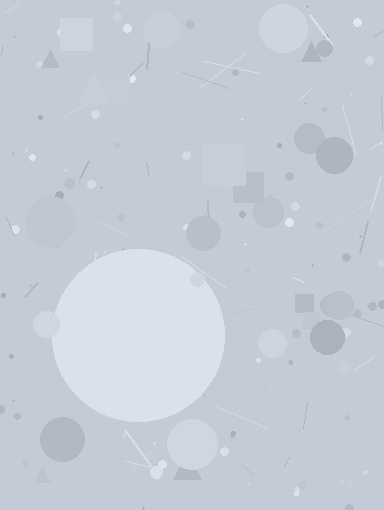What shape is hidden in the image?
A circle is hidden in the image.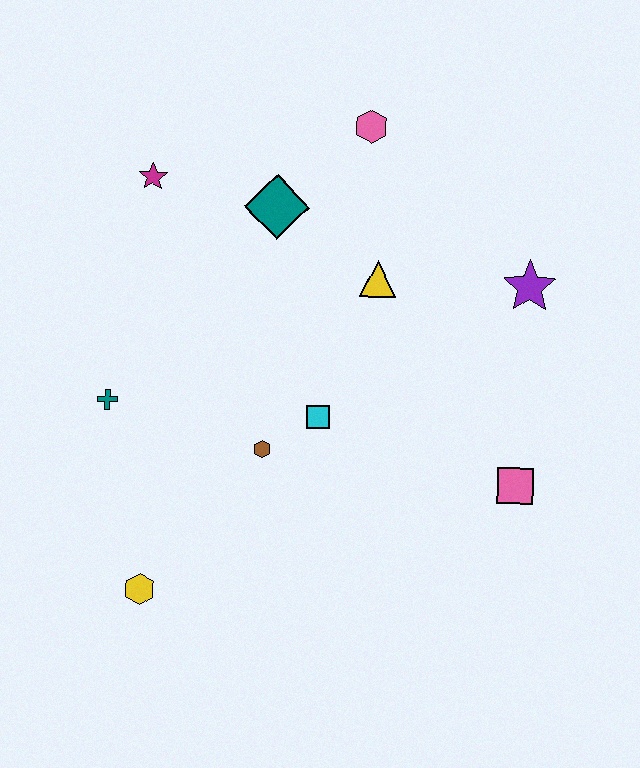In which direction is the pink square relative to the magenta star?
The pink square is to the right of the magenta star.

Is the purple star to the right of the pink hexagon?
Yes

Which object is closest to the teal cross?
The brown hexagon is closest to the teal cross.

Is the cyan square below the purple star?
Yes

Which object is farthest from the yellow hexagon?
The pink hexagon is farthest from the yellow hexagon.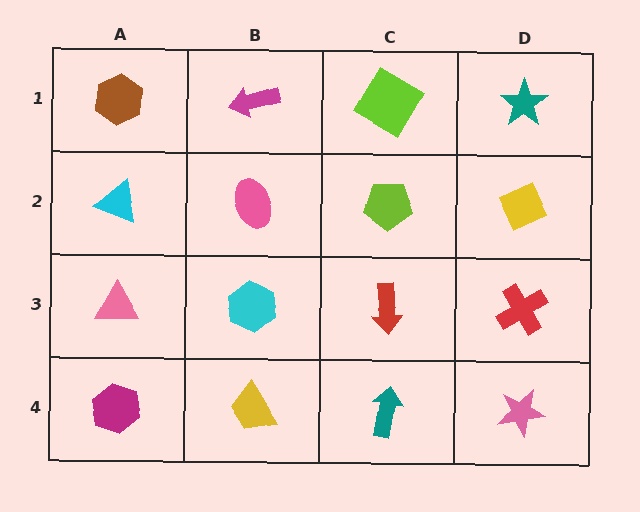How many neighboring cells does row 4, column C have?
3.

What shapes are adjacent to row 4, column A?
A pink triangle (row 3, column A), a yellow trapezoid (row 4, column B).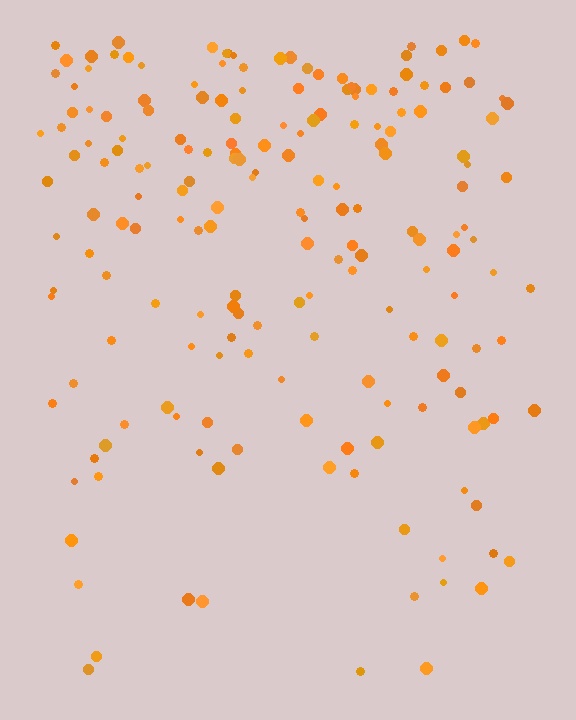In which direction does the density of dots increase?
From bottom to top, with the top side densest.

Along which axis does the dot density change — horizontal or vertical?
Vertical.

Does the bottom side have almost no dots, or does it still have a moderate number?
Still a moderate number, just noticeably fewer than the top.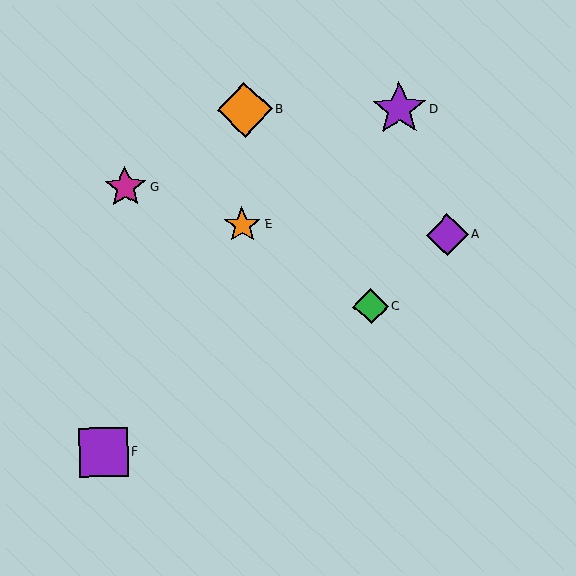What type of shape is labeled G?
Shape G is a magenta star.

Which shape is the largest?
The orange diamond (labeled B) is the largest.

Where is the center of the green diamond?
The center of the green diamond is at (371, 306).